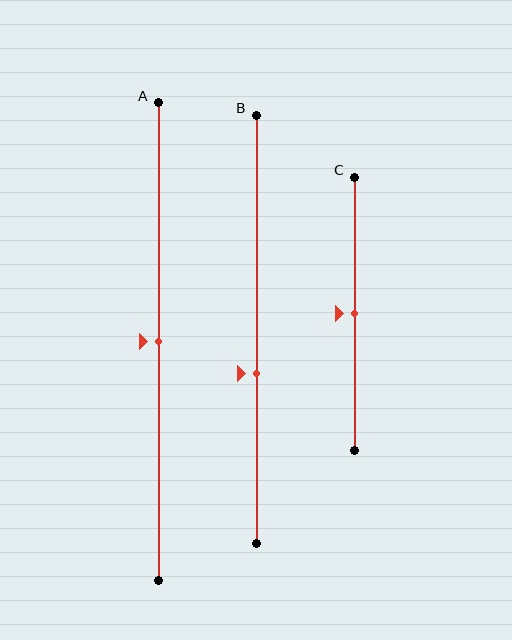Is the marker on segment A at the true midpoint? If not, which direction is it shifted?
Yes, the marker on segment A is at the true midpoint.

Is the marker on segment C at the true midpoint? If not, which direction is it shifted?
Yes, the marker on segment C is at the true midpoint.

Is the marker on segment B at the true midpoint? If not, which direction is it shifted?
No, the marker on segment B is shifted downward by about 10% of the segment length.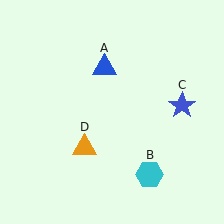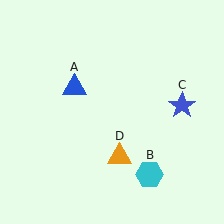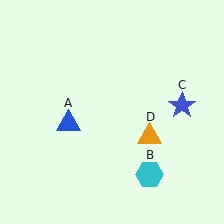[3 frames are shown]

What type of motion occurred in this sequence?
The blue triangle (object A), orange triangle (object D) rotated counterclockwise around the center of the scene.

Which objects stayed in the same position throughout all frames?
Cyan hexagon (object B) and blue star (object C) remained stationary.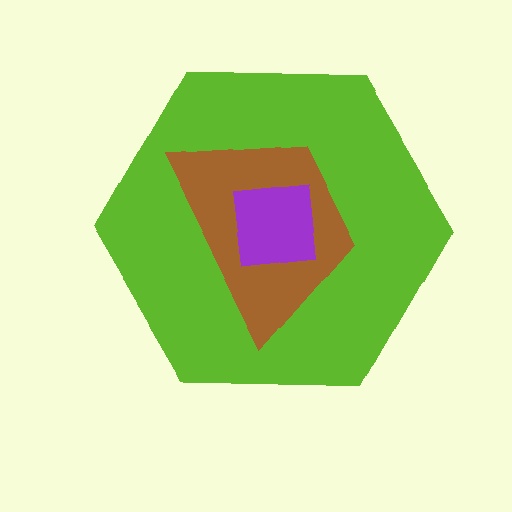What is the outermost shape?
The lime hexagon.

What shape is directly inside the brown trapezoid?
The purple square.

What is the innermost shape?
The purple square.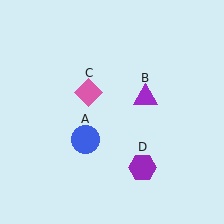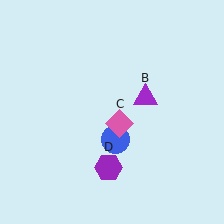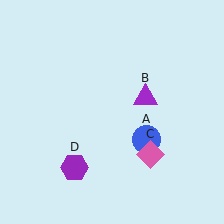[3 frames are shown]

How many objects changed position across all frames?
3 objects changed position: blue circle (object A), pink diamond (object C), purple hexagon (object D).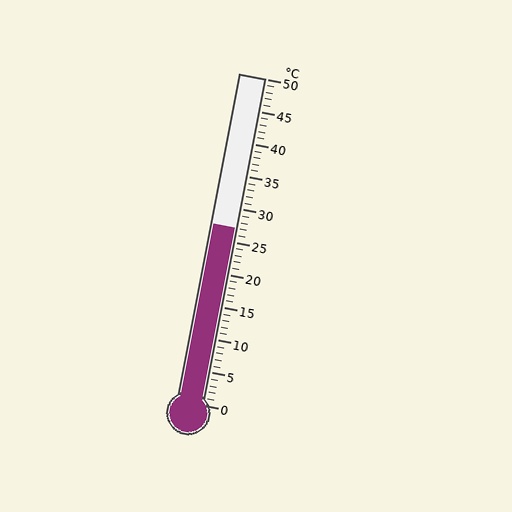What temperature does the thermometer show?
The thermometer shows approximately 27°C.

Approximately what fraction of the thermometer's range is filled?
The thermometer is filled to approximately 55% of its range.